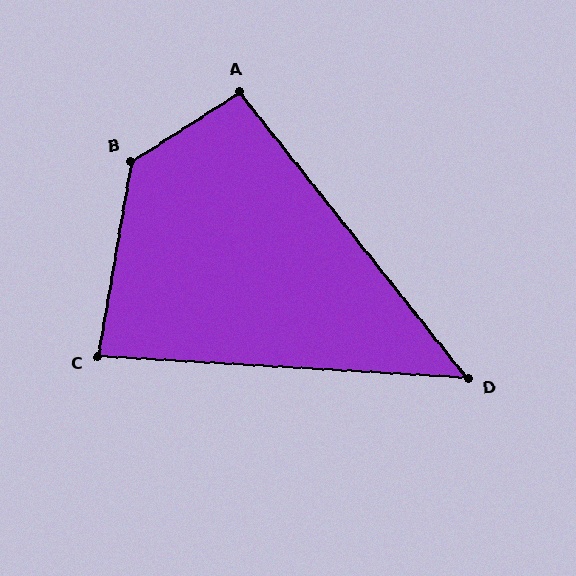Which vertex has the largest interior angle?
B, at approximately 132 degrees.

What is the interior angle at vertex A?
Approximately 96 degrees (obtuse).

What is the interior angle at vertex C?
Approximately 84 degrees (acute).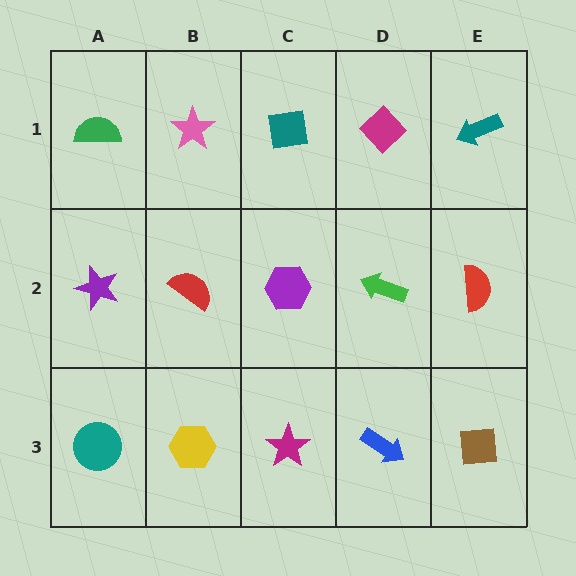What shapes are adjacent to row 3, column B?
A red semicircle (row 2, column B), a teal circle (row 3, column A), a magenta star (row 3, column C).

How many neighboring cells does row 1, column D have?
3.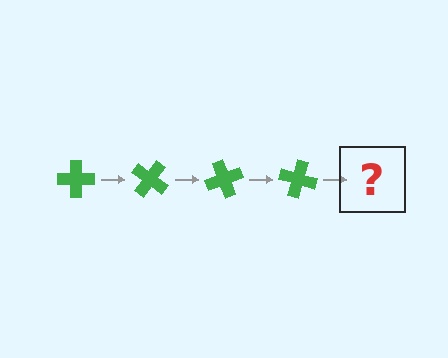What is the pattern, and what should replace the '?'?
The pattern is that the cross rotates 35 degrees each step. The '?' should be a green cross rotated 140 degrees.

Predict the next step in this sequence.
The next step is a green cross rotated 140 degrees.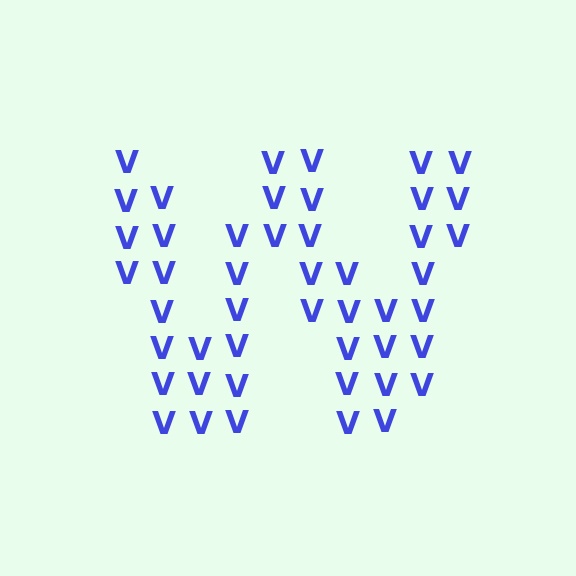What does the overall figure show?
The overall figure shows the letter W.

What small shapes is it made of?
It is made of small letter V's.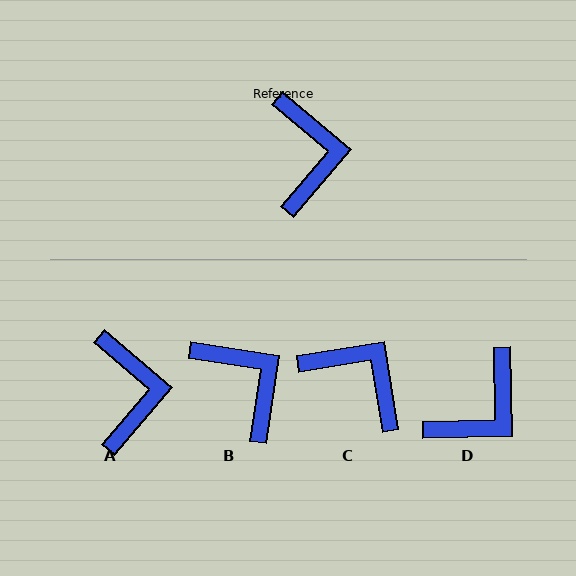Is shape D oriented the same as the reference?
No, it is off by about 49 degrees.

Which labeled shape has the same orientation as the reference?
A.